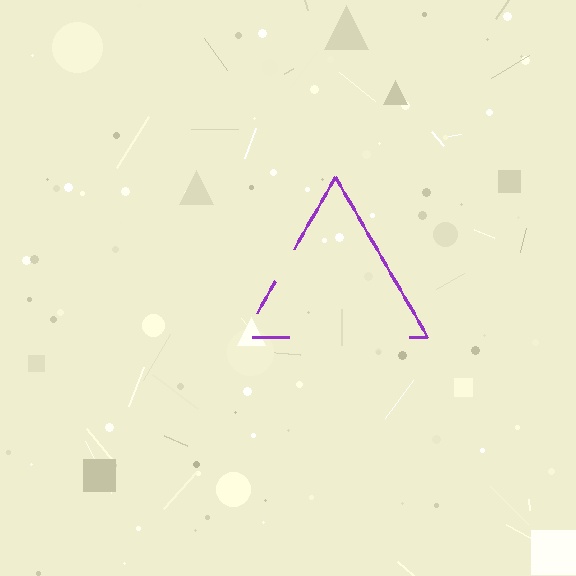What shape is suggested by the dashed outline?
The dashed outline suggests a triangle.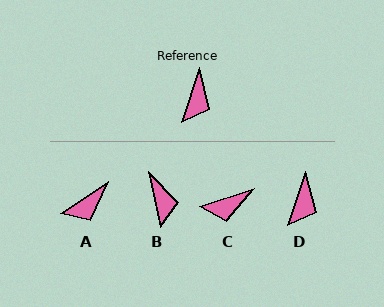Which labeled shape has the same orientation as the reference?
D.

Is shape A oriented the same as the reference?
No, it is off by about 38 degrees.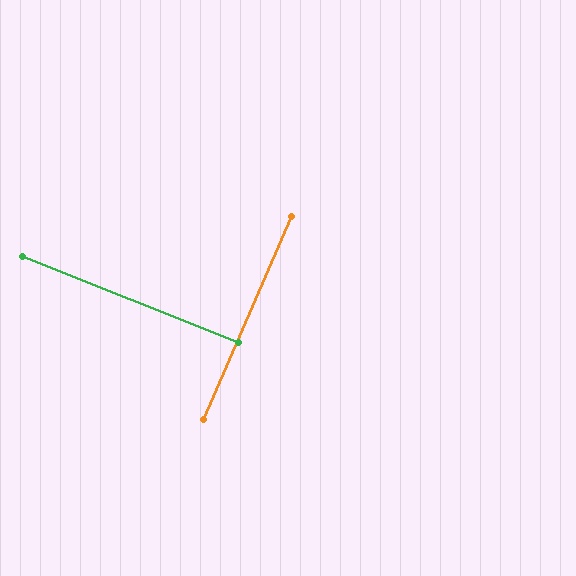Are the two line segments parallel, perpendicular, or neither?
Perpendicular — they meet at approximately 88°.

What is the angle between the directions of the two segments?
Approximately 88 degrees.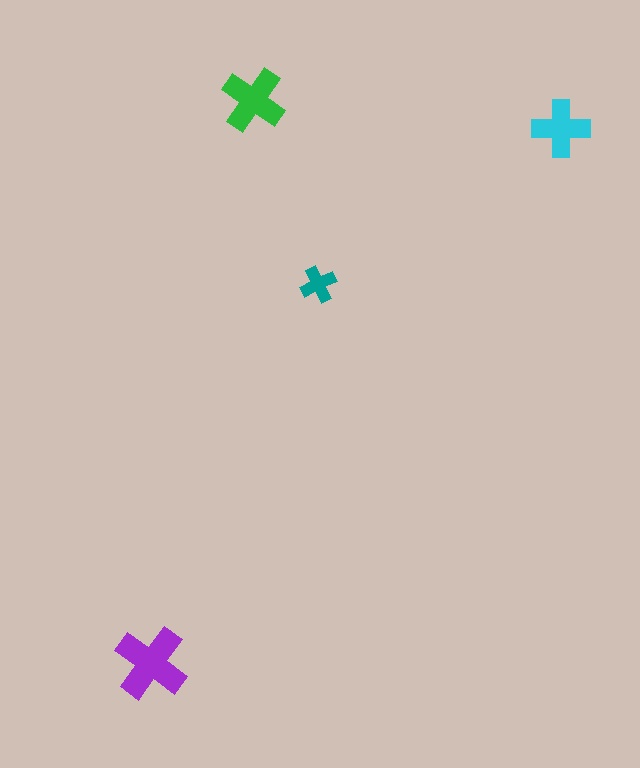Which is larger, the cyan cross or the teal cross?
The cyan one.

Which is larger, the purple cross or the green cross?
The purple one.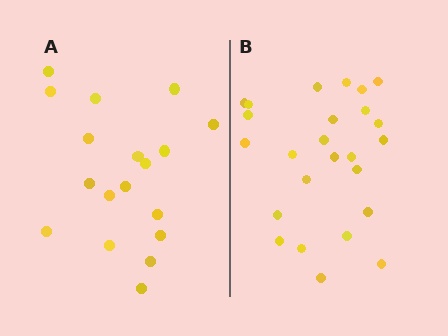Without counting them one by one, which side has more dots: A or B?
Region B (the right region) has more dots.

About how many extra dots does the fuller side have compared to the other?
Region B has roughly 8 or so more dots than region A.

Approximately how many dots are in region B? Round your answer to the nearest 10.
About 20 dots. (The exact count is 25, which rounds to 20.)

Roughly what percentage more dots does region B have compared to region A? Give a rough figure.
About 40% more.